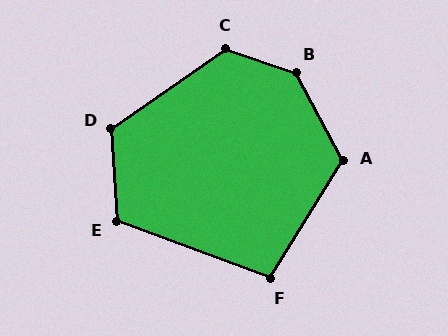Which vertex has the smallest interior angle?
F, at approximately 101 degrees.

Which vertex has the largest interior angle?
B, at approximately 137 degrees.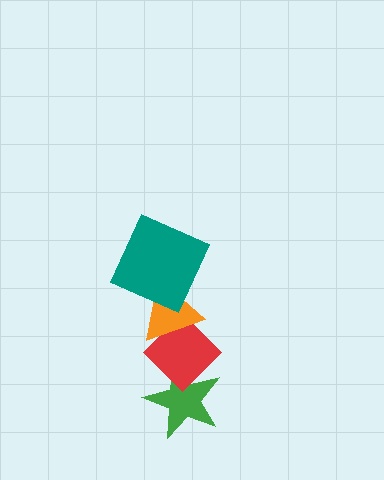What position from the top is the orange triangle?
The orange triangle is 2nd from the top.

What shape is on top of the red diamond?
The orange triangle is on top of the red diamond.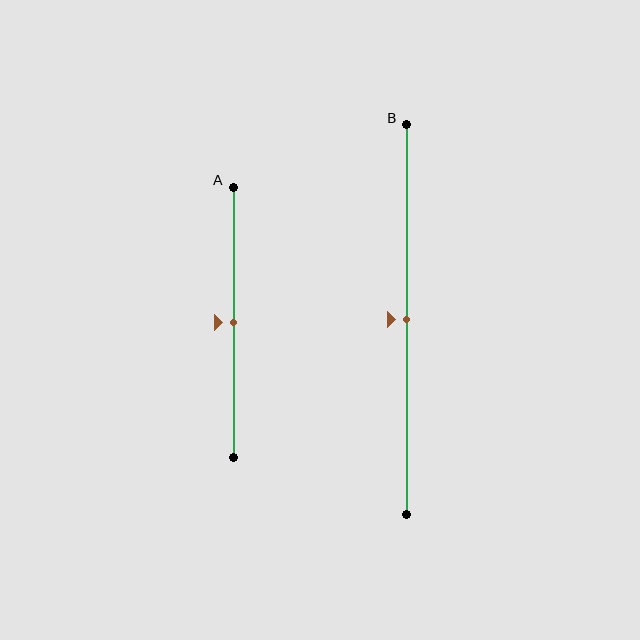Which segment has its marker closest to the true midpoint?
Segment A has its marker closest to the true midpoint.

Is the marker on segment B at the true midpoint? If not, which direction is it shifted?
Yes, the marker on segment B is at the true midpoint.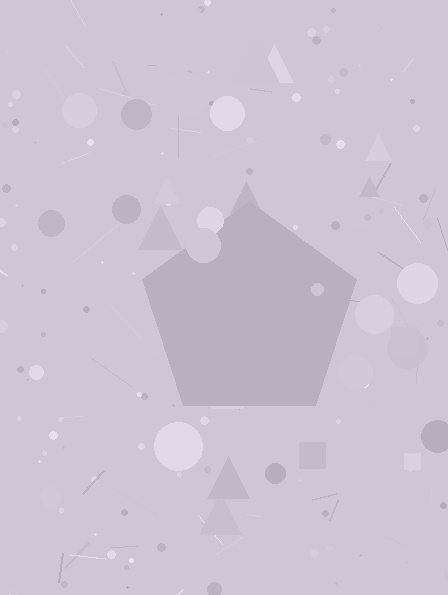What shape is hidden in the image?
A pentagon is hidden in the image.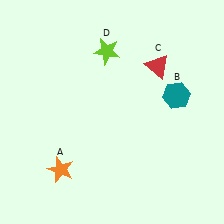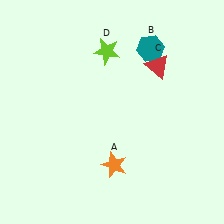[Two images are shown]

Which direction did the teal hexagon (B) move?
The teal hexagon (B) moved up.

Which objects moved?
The objects that moved are: the orange star (A), the teal hexagon (B).